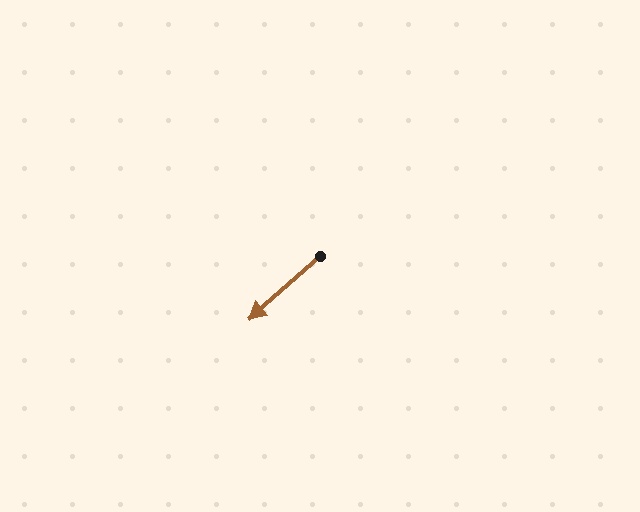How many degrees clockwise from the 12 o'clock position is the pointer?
Approximately 228 degrees.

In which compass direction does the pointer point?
Southwest.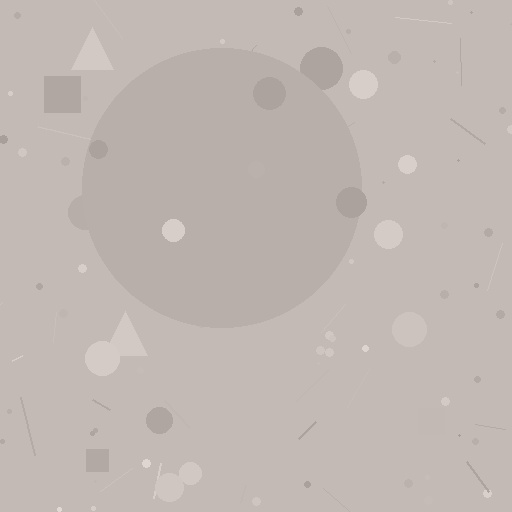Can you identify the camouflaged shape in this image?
The camouflaged shape is a circle.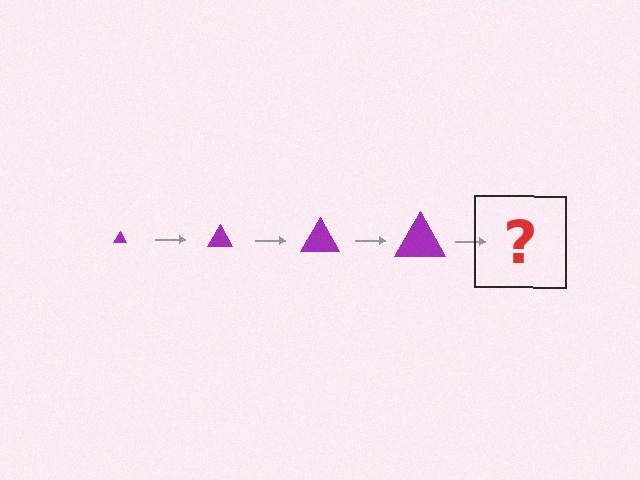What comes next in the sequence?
The next element should be a purple triangle, larger than the previous one.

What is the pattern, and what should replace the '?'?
The pattern is that the triangle gets progressively larger each step. The '?' should be a purple triangle, larger than the previous one.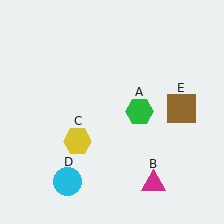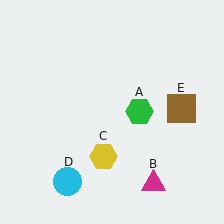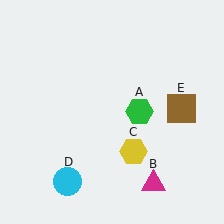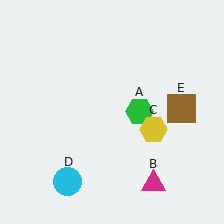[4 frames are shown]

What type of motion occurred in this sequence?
The yellow hexagon (object C) rotated counterclockwise around the center of the scene.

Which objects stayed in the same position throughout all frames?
Green hexagon (object A) and magenta triangle (object B) and cyan circle (object D) and brown square (object E) remained stationary.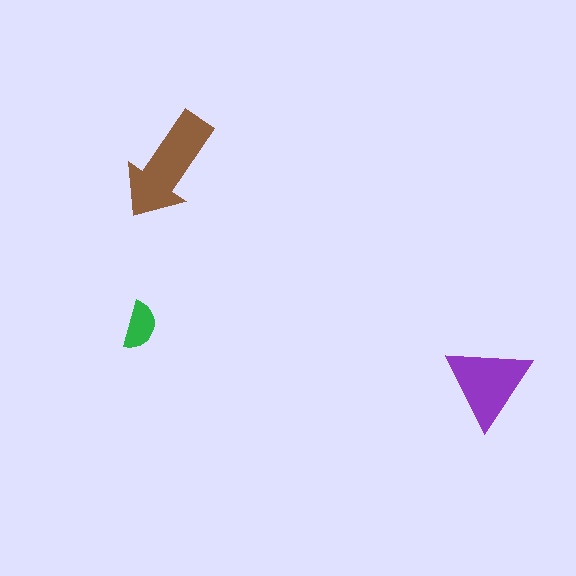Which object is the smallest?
The green semicircle.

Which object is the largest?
The brown arrow.